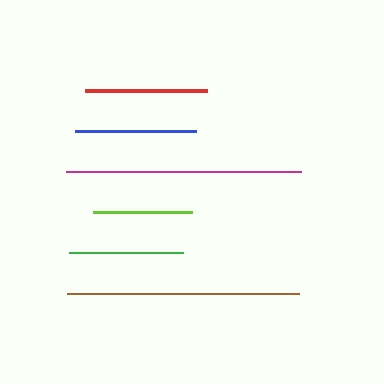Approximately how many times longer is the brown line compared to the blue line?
The brown line is approximately 1.9 times the length of the blue line.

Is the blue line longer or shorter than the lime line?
The blue line is longer than the lime line.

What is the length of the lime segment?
The lime segment is approximately 99 pixels long.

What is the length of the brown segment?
The brown segment is approximately 233 pixels long.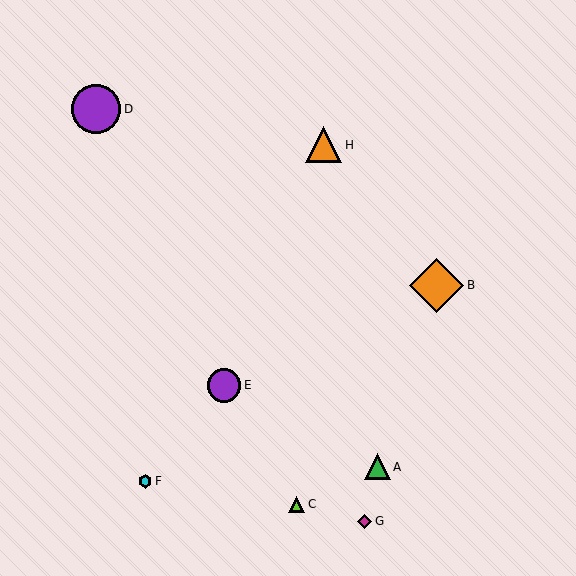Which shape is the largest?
The orange diamond (labeled B) is the largest.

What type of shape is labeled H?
Shape H is an orange triangle.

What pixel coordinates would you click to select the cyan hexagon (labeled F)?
Click at (145, 481) to select the cyan hexagon F.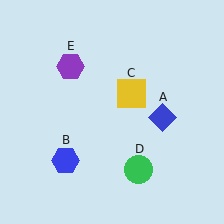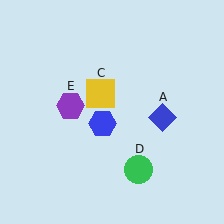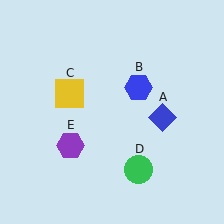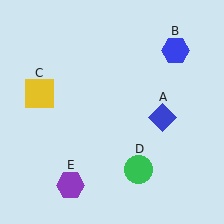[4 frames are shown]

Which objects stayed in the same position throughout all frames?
Blue diamond (object A) and green circle (object D) remained stationary.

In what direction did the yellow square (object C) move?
The yellow square (object C) moved left.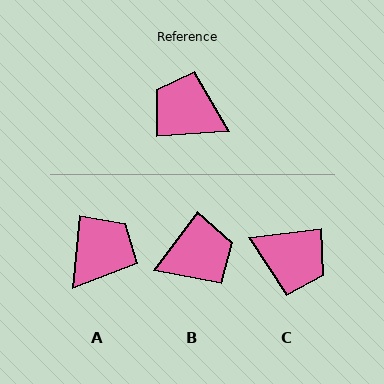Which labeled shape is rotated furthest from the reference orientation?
C, about 176 degrees away.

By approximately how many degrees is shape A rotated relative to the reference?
Approximately 99 degrees clockwise.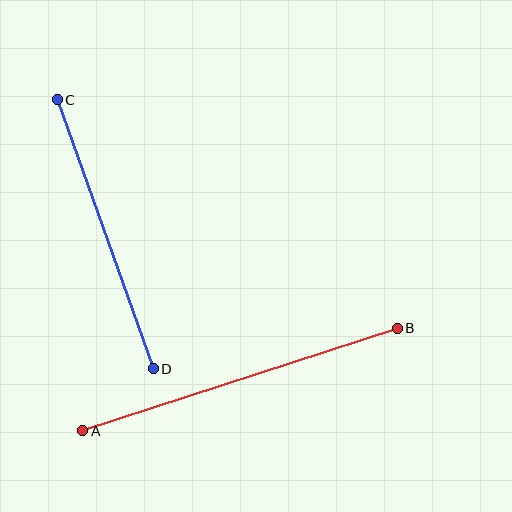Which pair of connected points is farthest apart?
Points A and B are farthest apart.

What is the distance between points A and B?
The distance is approximately 331 pixels.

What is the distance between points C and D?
The distance is approximately 285 pixels.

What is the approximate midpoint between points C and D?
The midpoint is at approximately (105, 234) pixels.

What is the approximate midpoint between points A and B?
The midpoint is at approximately (240, 380) pixels.